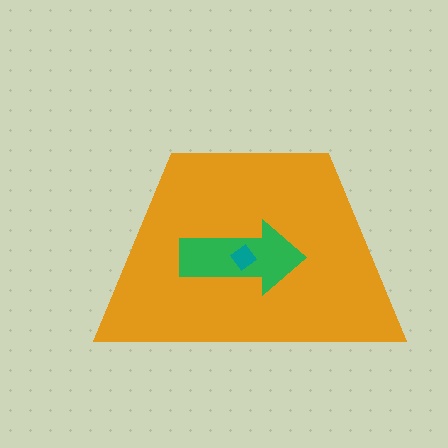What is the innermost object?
The teal diamond.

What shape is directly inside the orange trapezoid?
The green arrow.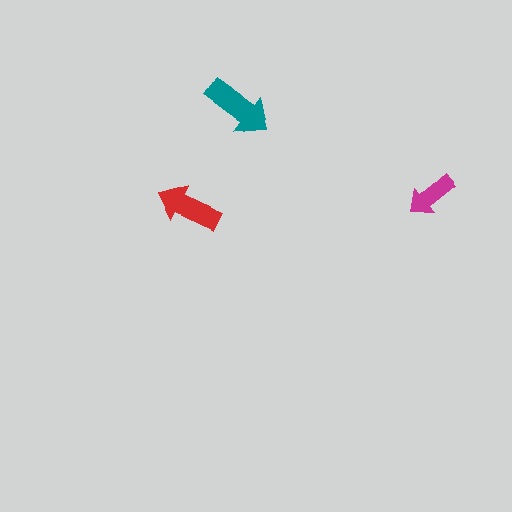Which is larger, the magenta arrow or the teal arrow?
The teal one.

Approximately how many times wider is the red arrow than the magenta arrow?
About 1.5 times wider.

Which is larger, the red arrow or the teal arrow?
The teal one.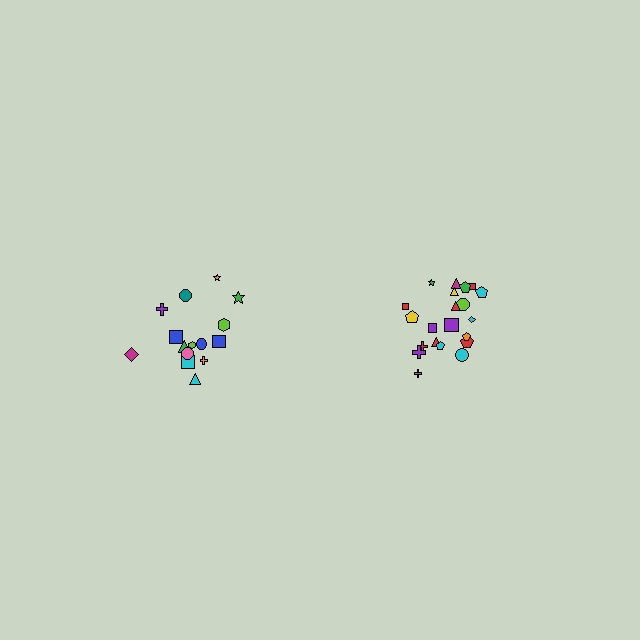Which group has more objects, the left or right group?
The right group.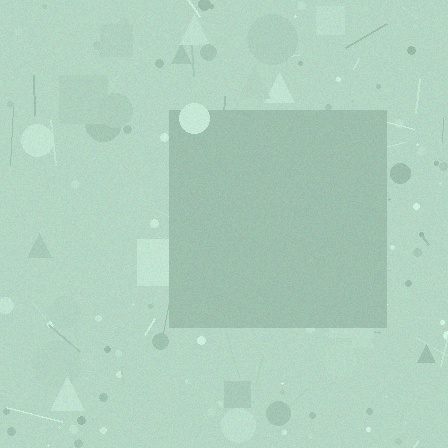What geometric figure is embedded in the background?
A square is embedded in the background.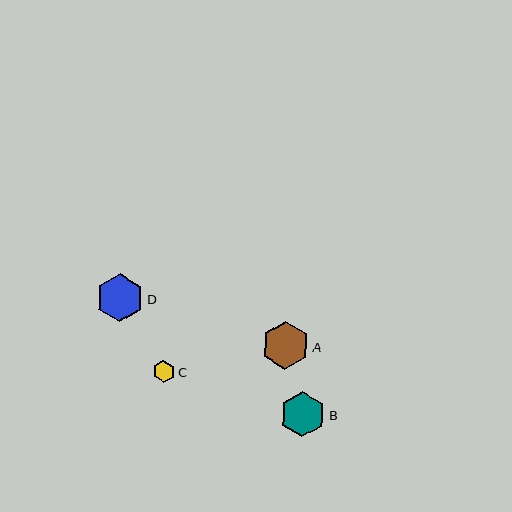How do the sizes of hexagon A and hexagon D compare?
Hexagon A and hexagon D are approximately the same size.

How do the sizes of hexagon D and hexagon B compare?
Hexagon D and hexagon B are approximately the same size.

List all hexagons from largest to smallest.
From largest to smallest: A, D, B, C.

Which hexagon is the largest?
Hexagon A is the largest with a size of approximately 48 pixels.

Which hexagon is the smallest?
Hexagon C is the smallest with a size of approximately 22 pixels.